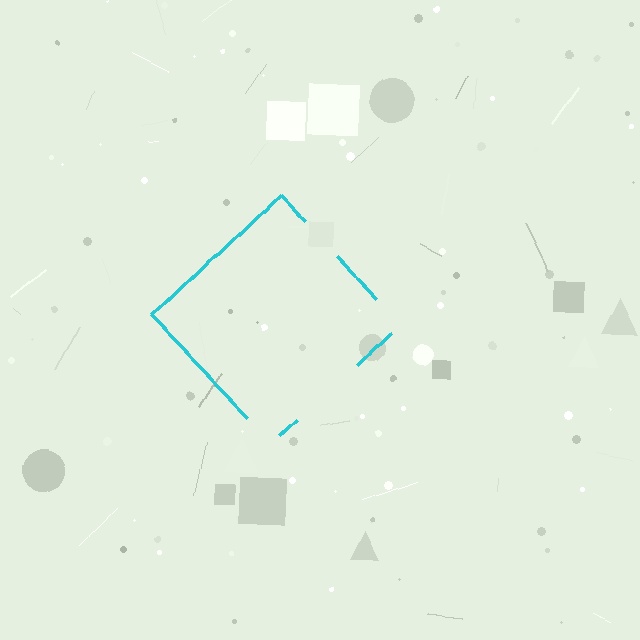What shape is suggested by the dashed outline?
The dashed outline suggests a diamond.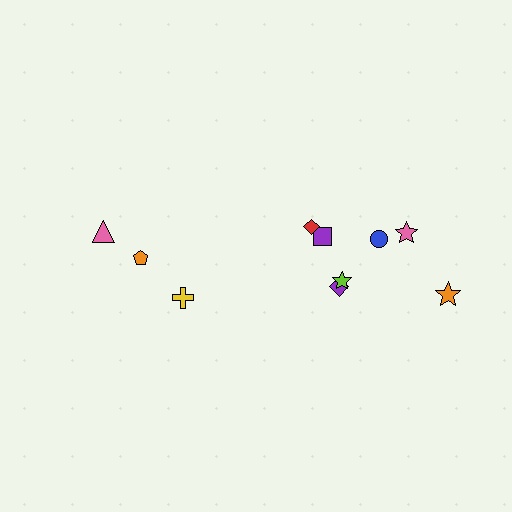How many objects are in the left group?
There are 3 objects.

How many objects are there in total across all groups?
There are 10 objects.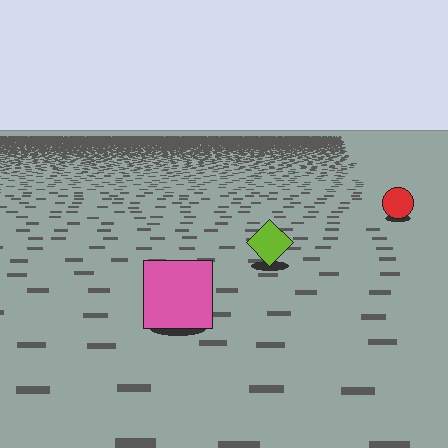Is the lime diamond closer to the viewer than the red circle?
Yes. The lime diamond is closer — you can tell from the texture gradient: the ground texture is coarser near it.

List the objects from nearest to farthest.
From nearest to farthest: the pink square, the lime diamond, the red circle.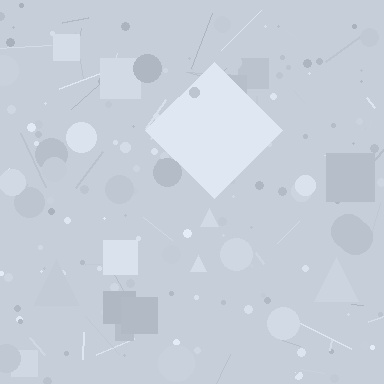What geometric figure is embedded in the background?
A diamond is embedded in the background.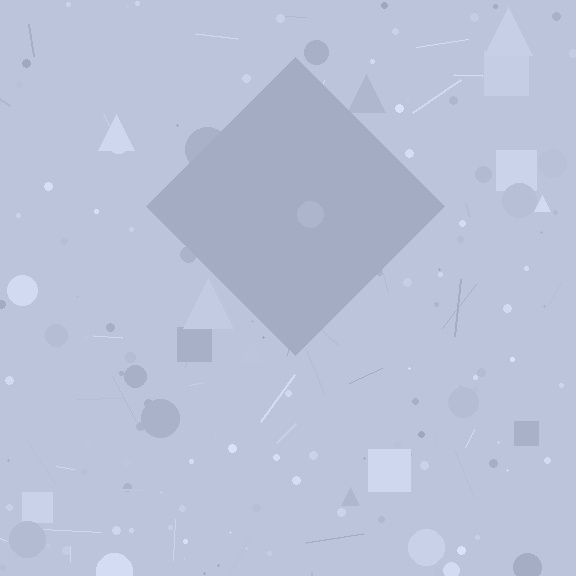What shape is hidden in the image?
A diamond is hidden in the image.